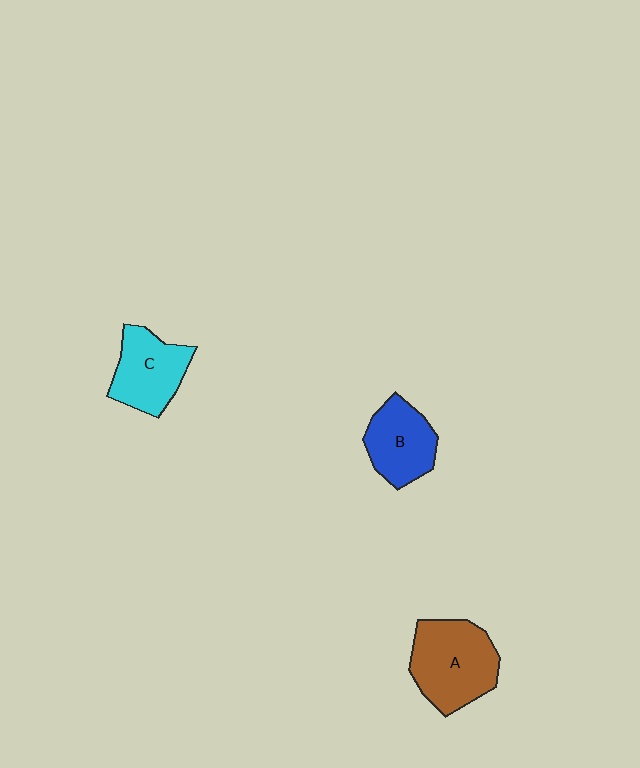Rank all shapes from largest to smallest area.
From largest to smallest: A (brown), C (cyan), B (blue).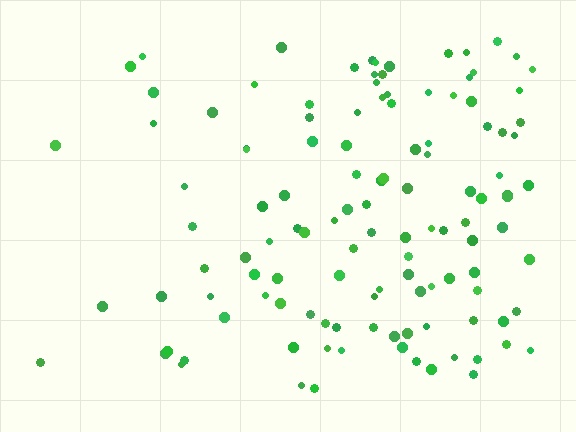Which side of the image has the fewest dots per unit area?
The left.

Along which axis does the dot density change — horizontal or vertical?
Horizontal.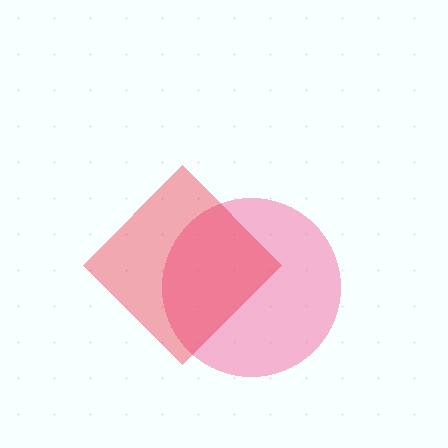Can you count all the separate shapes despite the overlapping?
Yes, there are 2 separate shapes.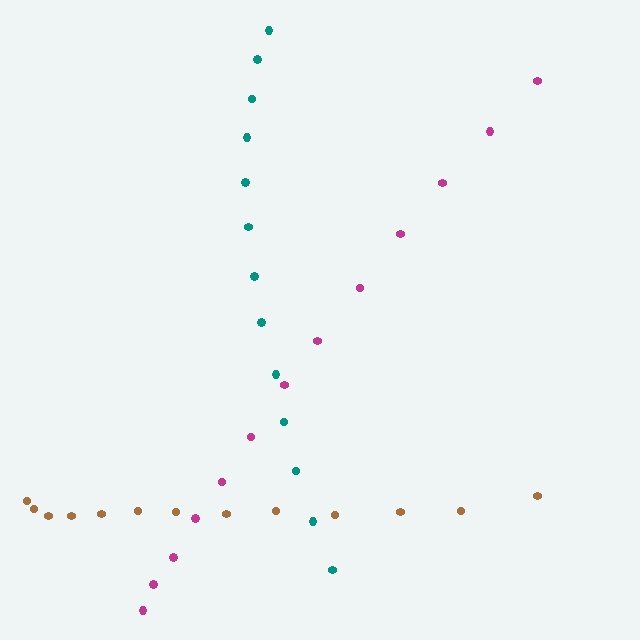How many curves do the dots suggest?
There are 3 distinct paths.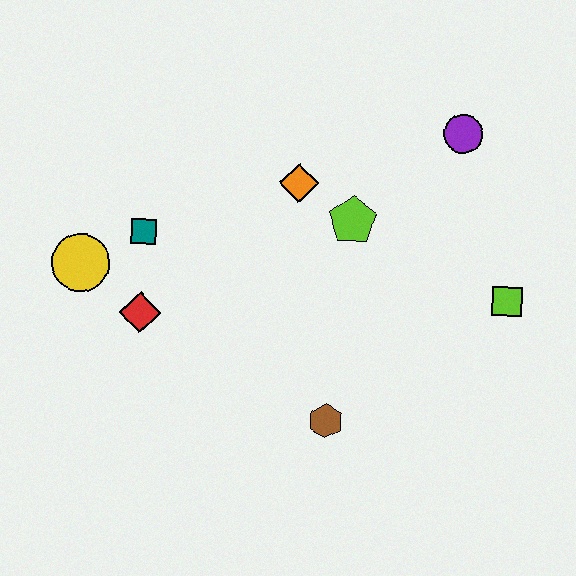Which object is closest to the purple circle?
The lime pentagon is closest to the purple circle.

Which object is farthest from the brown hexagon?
The purple circle is farthest from the brown hexagon.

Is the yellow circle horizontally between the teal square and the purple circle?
No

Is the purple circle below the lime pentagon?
No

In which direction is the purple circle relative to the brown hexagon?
The purple circle is above the brown hexagon.